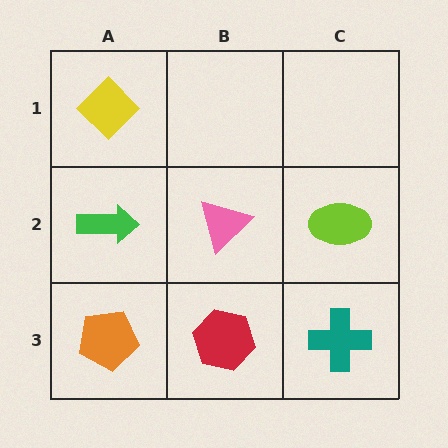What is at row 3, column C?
A teal cross.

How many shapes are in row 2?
3 shapes.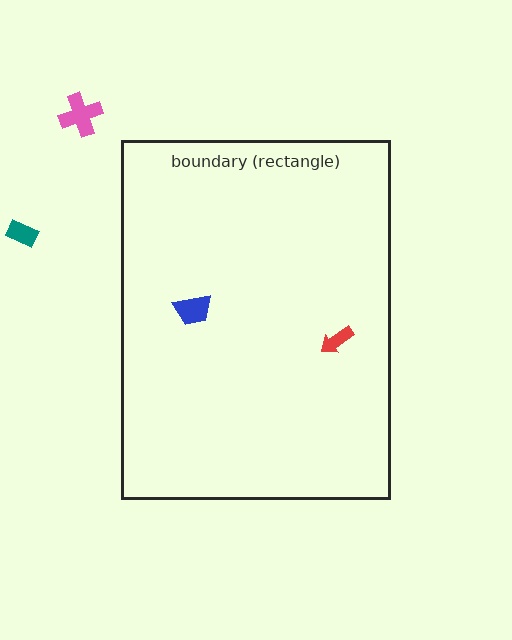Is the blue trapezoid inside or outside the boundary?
Inside.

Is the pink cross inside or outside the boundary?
Outside.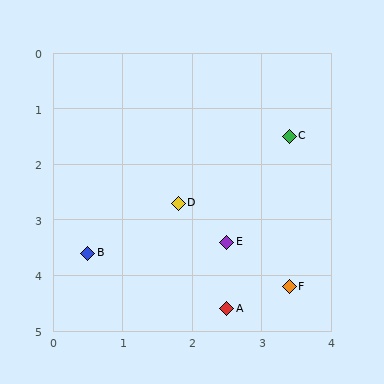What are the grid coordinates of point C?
Point C is at approximately (3.4, 1.5).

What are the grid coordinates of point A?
Point A is at approximately (2.5, 4.6).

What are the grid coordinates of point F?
Point F is at approximately (3.4, 4.2).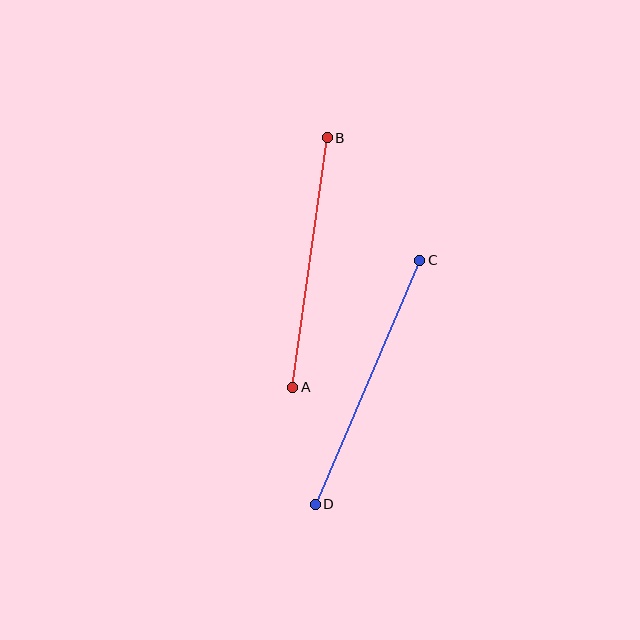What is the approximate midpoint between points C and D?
The midpoint is at approximately (367, 382) pixels.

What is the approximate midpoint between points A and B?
The midpoint is at approximately (310, 263) pixels.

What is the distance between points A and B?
The distance is approximately 252 pixels.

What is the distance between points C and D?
The distance is approximately 265 pixels.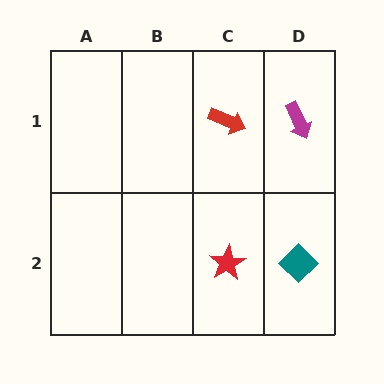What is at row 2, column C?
A red star.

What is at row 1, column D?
A magenta arrow.